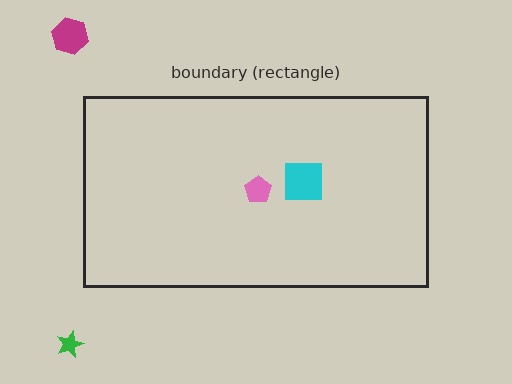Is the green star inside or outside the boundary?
Outside.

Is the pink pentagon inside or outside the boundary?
Inside.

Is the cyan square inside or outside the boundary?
Inside.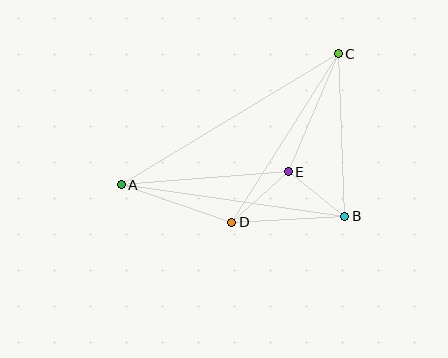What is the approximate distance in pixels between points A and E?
The distance between A and E is approximately 167 pixels.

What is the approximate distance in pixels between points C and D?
The distance between C and D is approximately 199 pixels.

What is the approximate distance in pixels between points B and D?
The distance between B and D is approximately 113 pixels.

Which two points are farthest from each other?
Points A and C are farthest from each other.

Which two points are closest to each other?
Points B and E are closest to each other.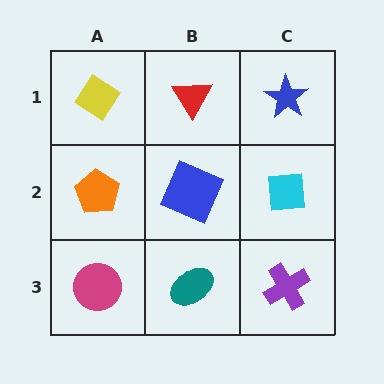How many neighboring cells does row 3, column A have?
2.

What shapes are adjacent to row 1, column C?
A cyan square (row 2, column C), a red triangle (row 1, column B).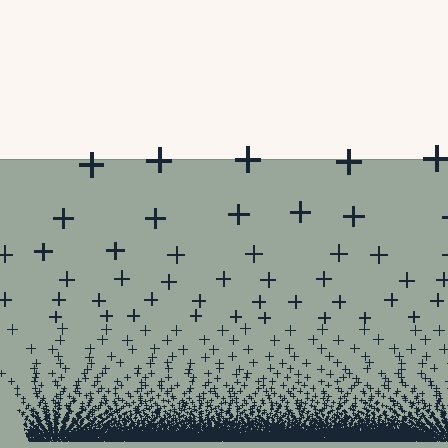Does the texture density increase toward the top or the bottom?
Density increases toward the bottom.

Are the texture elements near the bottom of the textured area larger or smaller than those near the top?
Smaller. The gradient is inverted — elements near the bottom are smaller and denser.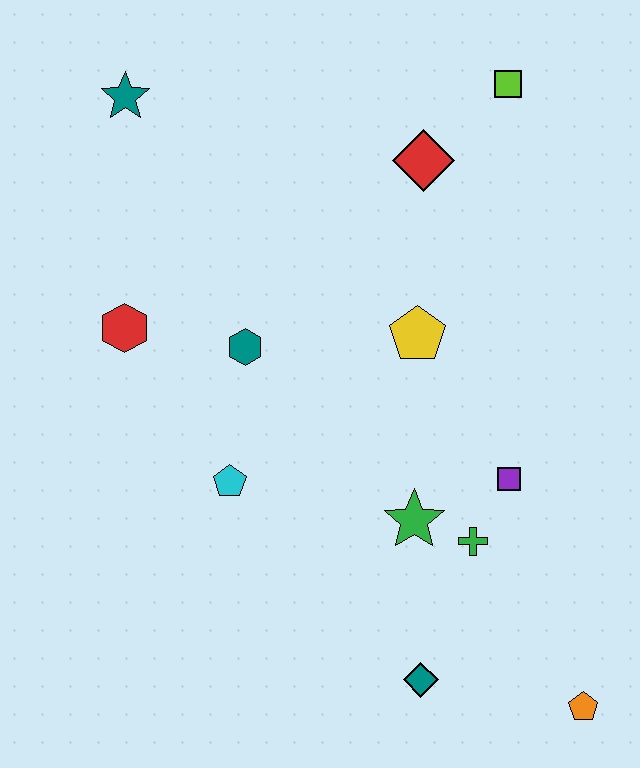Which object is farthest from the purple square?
The teal star is farthest from the purple square.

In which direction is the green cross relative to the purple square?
The green cross is below the purple square.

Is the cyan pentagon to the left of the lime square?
Yes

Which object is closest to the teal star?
The red hexagon is closest to the teal star.